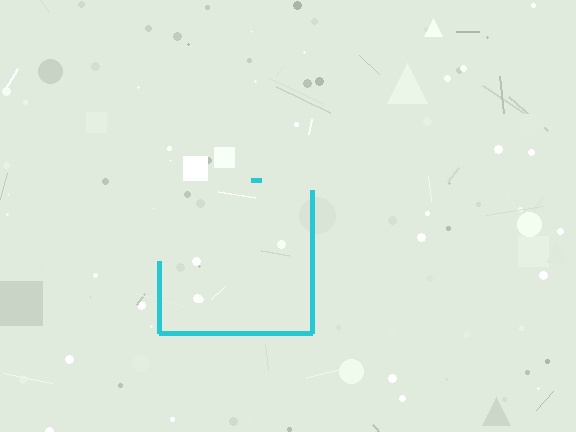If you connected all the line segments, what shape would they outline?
They would outline a square.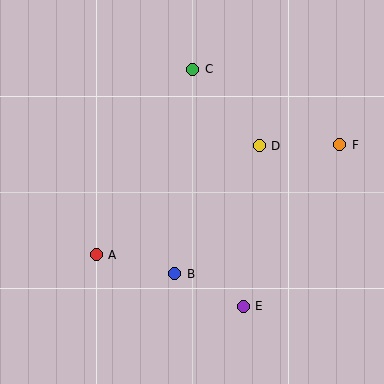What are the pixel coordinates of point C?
Point C is at (193, 69).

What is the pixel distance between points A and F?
The distance between A and F is 267 pixels.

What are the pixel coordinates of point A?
Point A is at (96, 255).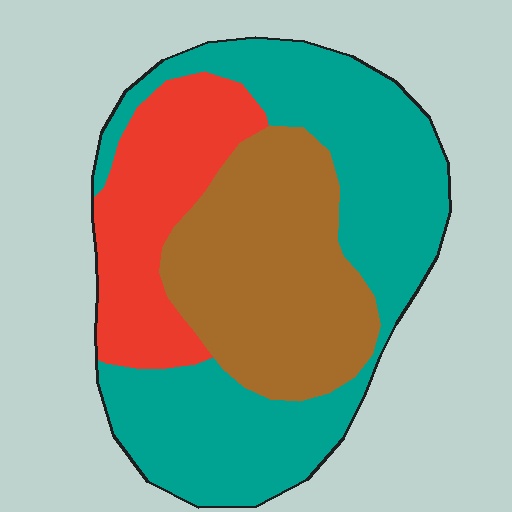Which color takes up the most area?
Teal, at roughly 45%.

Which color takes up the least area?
Red, at roughly 20%.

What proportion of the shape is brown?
Brown covers 31% of the shape.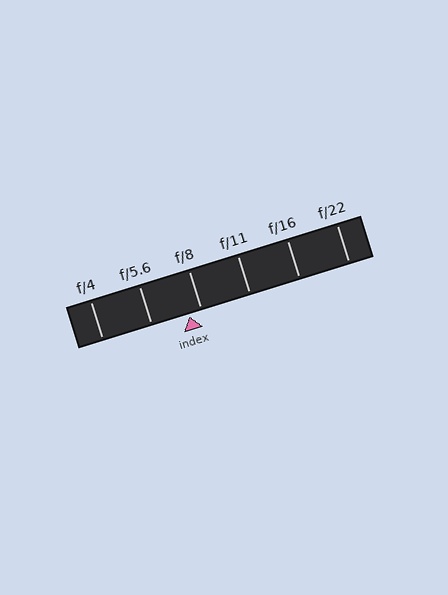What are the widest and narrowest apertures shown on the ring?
The widest aperture shown is f/4 and the narrowest is f/22.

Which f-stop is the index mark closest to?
The index mark is closest to f/8.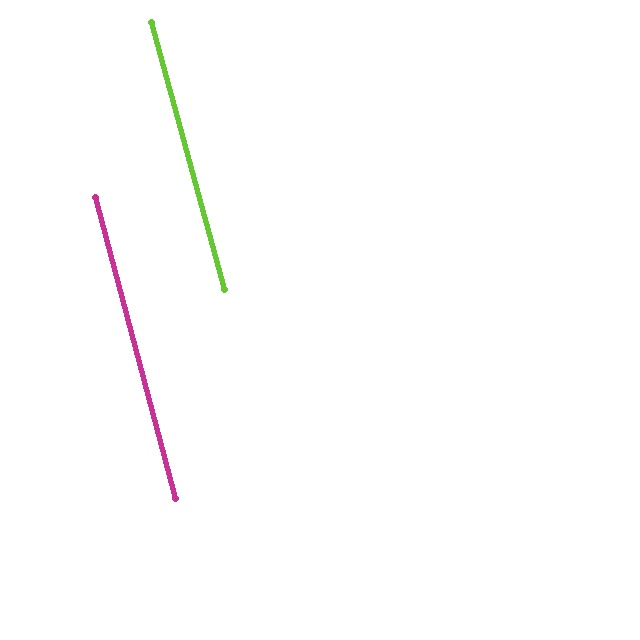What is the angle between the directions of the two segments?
Approximately 0 degrees.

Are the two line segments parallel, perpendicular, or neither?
Parallel — their directions differ by only 0.4°.